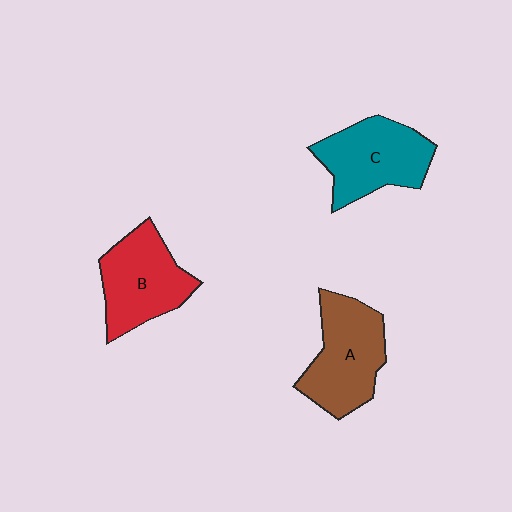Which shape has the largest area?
Shape A (brown).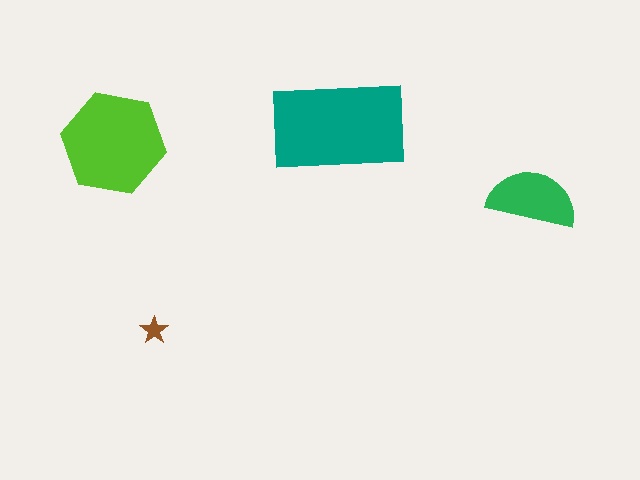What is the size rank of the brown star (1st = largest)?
4th.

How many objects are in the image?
There are 4 objects in the image.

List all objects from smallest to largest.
The brown star, the green semicircle, the lime hexagon, the teal rectangle.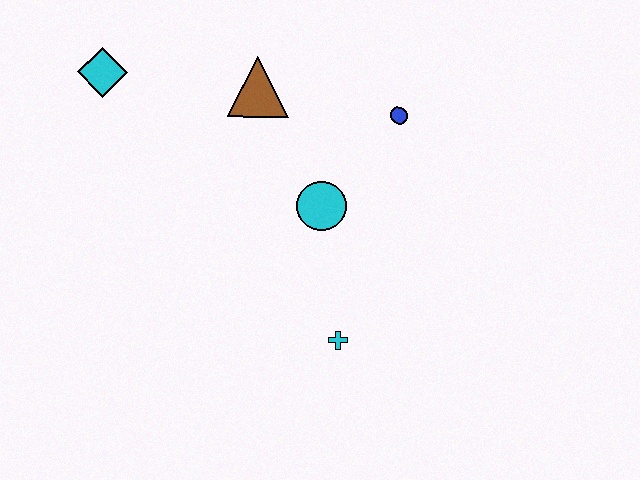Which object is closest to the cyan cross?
The cyan circle is closest to the cyan cross.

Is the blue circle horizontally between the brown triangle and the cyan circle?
No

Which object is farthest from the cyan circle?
The cyan diamond is farthest from the cyan circle.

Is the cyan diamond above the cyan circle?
Yes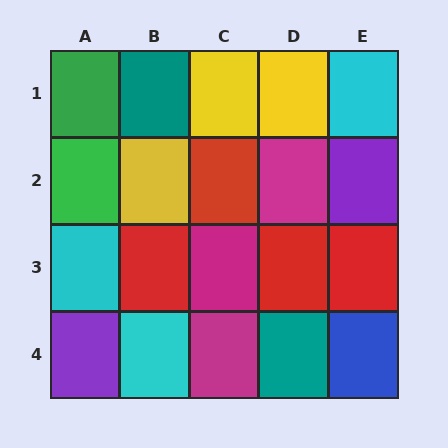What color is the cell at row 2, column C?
Red.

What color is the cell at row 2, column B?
Yellow.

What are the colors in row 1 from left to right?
Green, teal, yellow, yellow, cyan.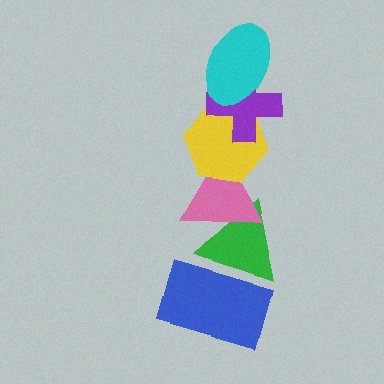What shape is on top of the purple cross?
The cyan ellipse is on top of the purple cross.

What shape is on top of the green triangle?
The pink triangle is on top of the green triangle.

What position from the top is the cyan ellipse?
The cyan ellipse is 1st from the top.